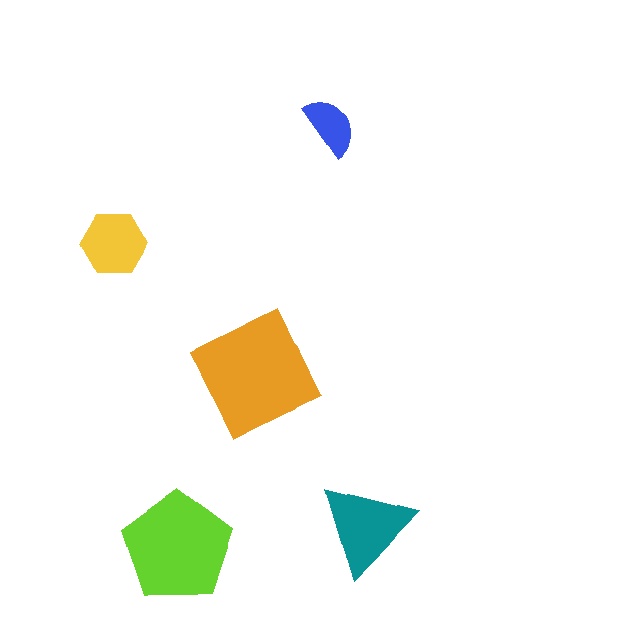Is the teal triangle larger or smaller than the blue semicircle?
Larger.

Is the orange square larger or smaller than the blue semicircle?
Larger.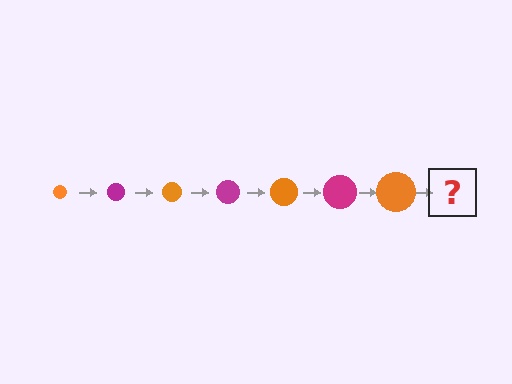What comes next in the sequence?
The next element should be a magenta circle, larger than the previous one.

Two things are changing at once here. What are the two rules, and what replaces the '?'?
The two rules are that the circle grows larger each step and the color cycles through orange and magenta. The '?' should be a magenta circle, larger than the previous one.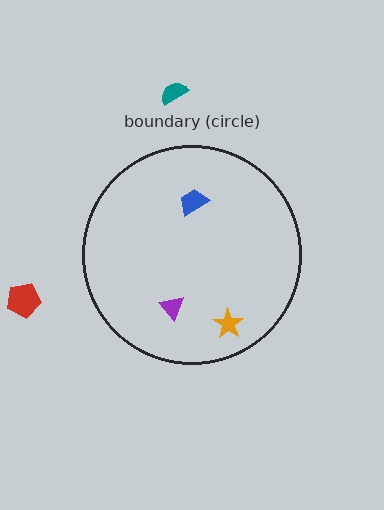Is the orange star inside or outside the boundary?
Inside.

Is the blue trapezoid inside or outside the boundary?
Inside.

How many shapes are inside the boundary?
3 inside, 2 outside.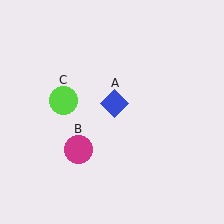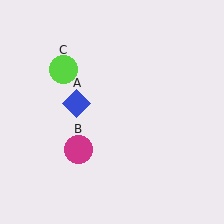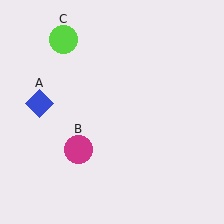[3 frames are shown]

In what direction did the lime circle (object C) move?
The lime circle (object C) moved up.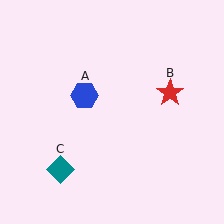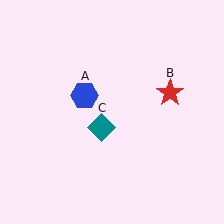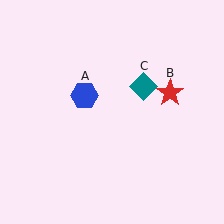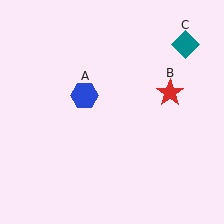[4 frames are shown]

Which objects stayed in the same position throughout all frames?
Blue hexagon (object A) and red star (object B) remained stationary.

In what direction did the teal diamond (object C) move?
The teal diamond (object C) moved up and to the right.